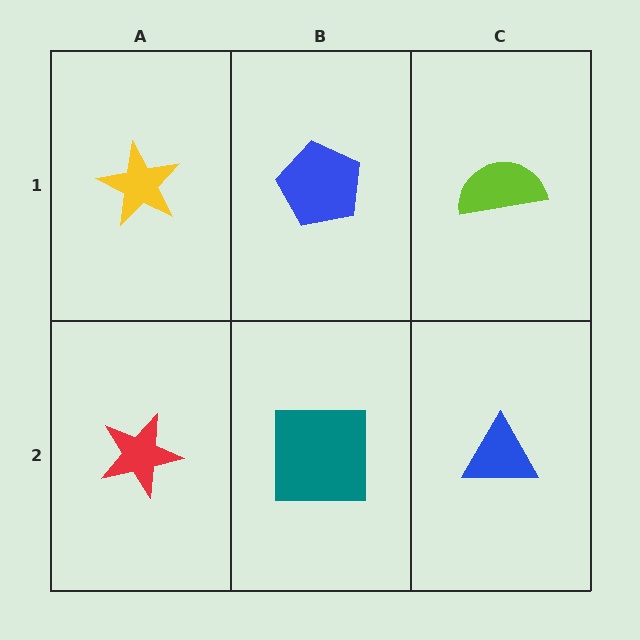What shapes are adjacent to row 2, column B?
A blue pentagon (row 1, column B), a red star (row 2, column A), a blue triangle (row 2, column C).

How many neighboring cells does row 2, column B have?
3.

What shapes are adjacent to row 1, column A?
A red star (row 2, column A), a blue pentagon (row 1, column B).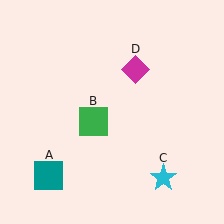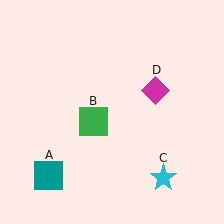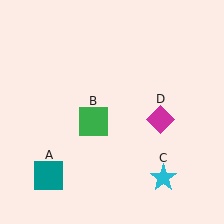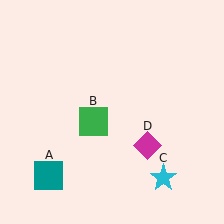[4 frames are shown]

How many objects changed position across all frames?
1 object changed position: magenta diamond (object D).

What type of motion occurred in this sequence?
The magenta diamond (object D) rotated clockwise around the center of the scene.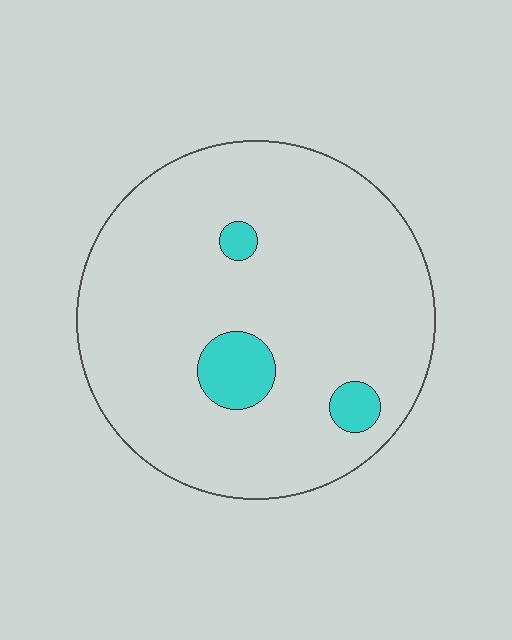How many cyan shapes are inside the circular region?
3.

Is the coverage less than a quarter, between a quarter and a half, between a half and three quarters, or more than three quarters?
Less than a quarter.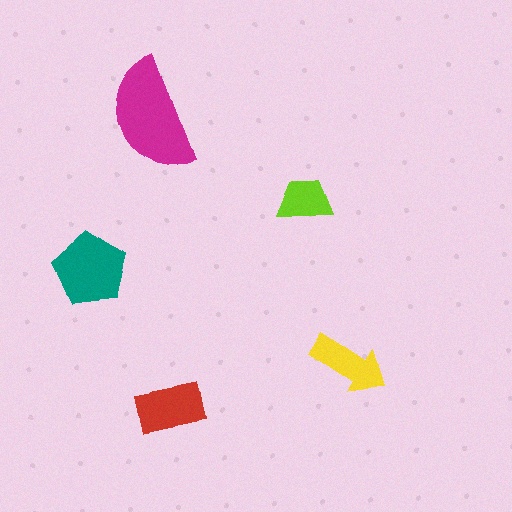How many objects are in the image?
There are 5 objects in the image.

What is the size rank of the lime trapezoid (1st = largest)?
5th.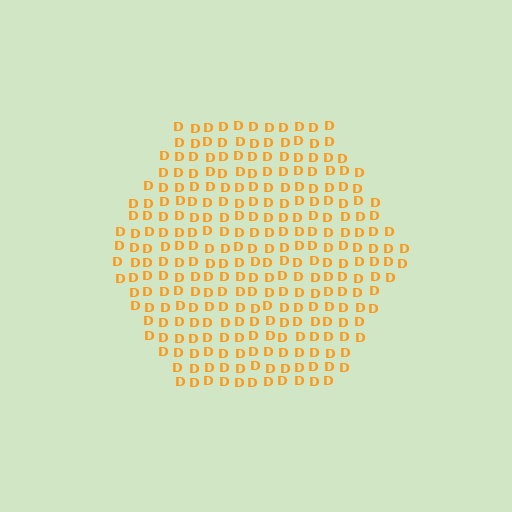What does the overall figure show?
The overall figure shows a hexagon.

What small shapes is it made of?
It is made of small letter D's.